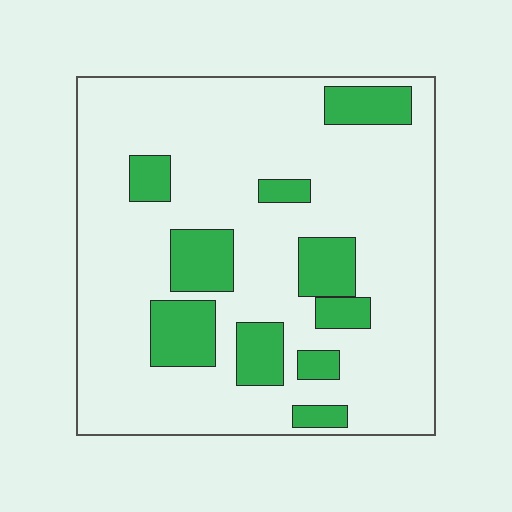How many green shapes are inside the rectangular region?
10.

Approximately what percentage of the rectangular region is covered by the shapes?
Approximately 20%.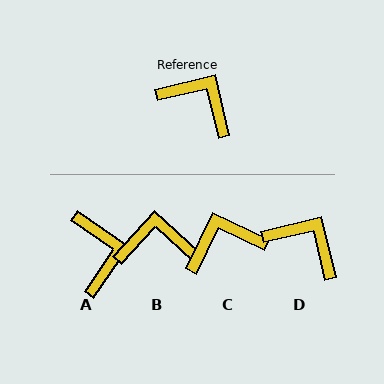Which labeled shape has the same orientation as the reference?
D.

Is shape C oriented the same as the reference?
No, it is off by about 51 degrees.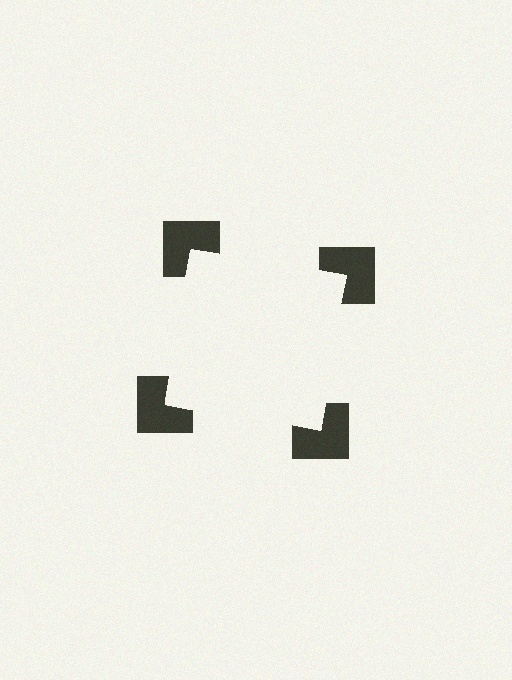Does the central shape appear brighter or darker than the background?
It typically appears slightly brighter than the background, even though no actual brightness change is drawn.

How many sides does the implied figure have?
4 sides.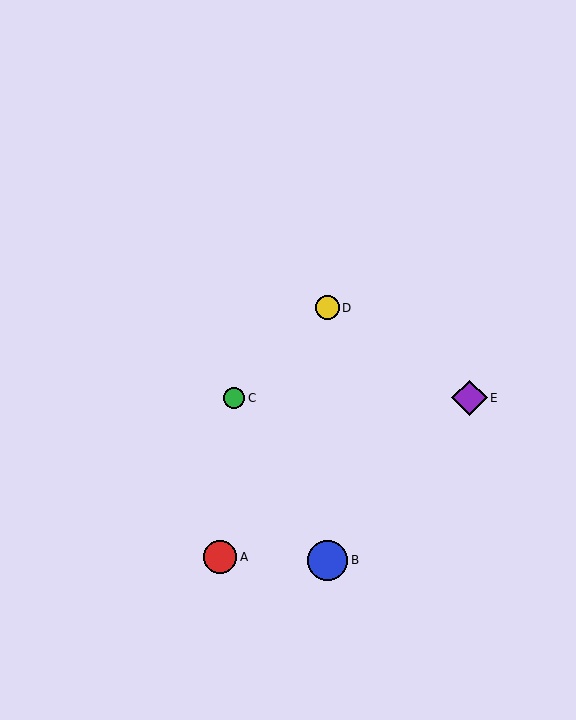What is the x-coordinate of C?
Object C is at x≈234.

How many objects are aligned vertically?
2 objects (B, D) are aligned vertically.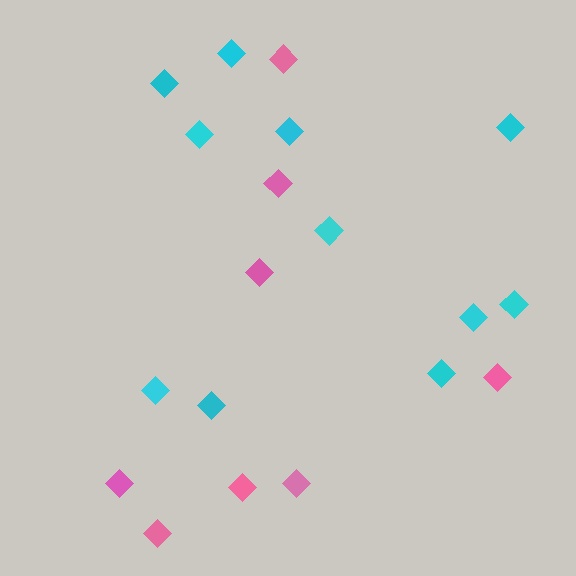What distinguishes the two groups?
There are 2 groups: one group of pink diamonds (8) and one group of cyan diamonds (11).